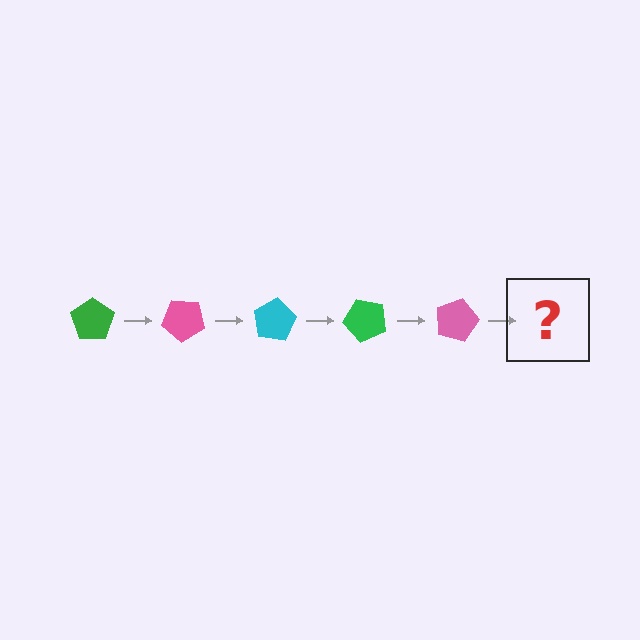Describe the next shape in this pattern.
It should be a cyan pentagon, rotated 200 degrees from the start.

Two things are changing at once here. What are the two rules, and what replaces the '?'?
The two rules are that it rotates 40 degrees each step and the color cycles through green, pink, and cyan. The '?' should be a cyan pentagon, rotated 200 degrees from the start.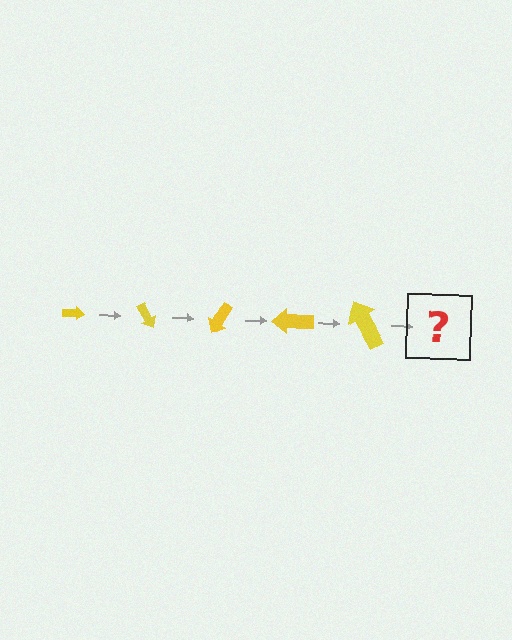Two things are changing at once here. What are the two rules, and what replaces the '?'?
The two rules are that the arrow grows larger each step and it rotates 60 degrees each step. The '?' should be an arrow, larger than the previous one and rotated 300 degrees from the start.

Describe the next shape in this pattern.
It should be an arrow, larger than the previous one and rotated 300 degrees from the start.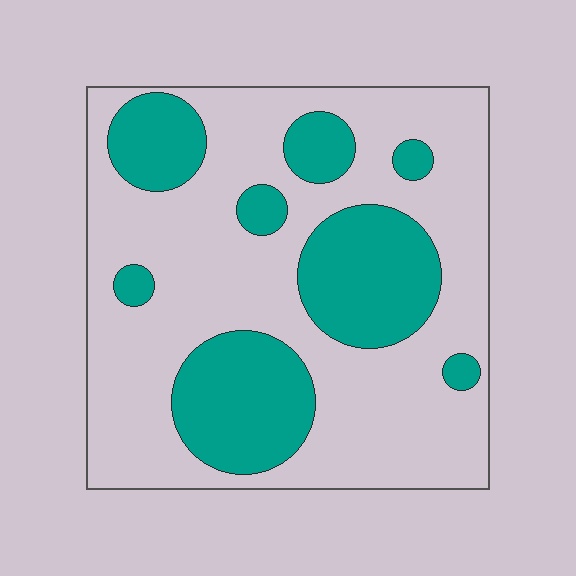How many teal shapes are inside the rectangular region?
8.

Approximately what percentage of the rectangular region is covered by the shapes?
Approximately 30%.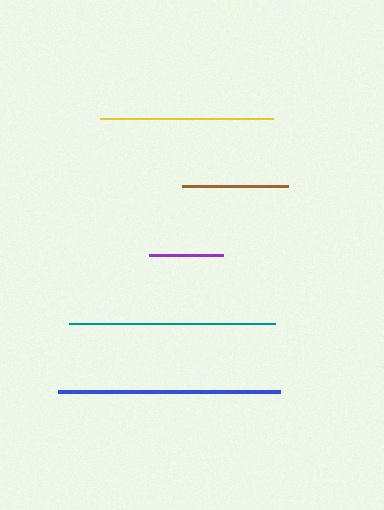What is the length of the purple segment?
The purple segment is approximately 74 pixels long.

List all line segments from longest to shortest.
From longest to shortest: blue, teal, yellow, brown, purple.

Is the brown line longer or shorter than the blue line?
The blue line is longer than the brown line.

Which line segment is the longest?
The blue line is the longest at approximately 222 pixels.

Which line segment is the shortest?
The purple line is the shortest at approximately 74 pixels.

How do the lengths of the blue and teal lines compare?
The blue and teal lines are approximately the same length.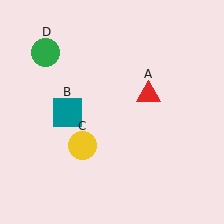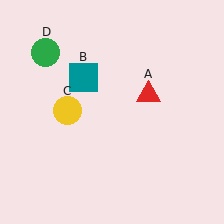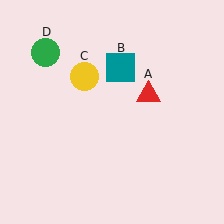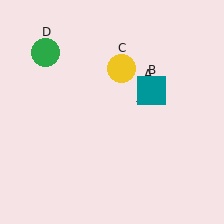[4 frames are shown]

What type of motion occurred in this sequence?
The teal square (object B), yellow circle (object C) rotated clockwise around the center of the scene.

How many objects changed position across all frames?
2 objects changed position: teal square (object B), yellow circle (object C).